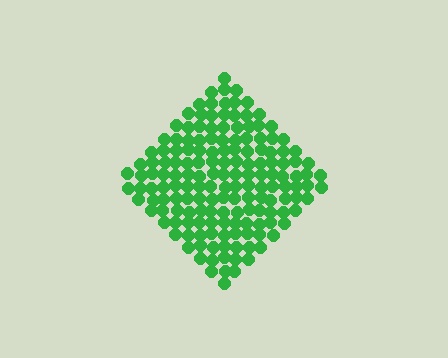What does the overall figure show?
The overall figure shows a diamond.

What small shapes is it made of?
It is made of small circles.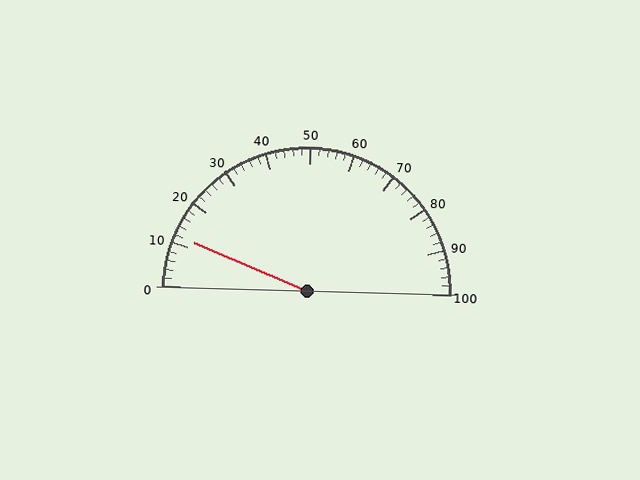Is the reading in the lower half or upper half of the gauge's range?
The reading is in the lower half of the range (0 to 100).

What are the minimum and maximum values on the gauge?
The gauge ranges from 0 to 100.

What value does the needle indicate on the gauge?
The needle indicates approximately 12.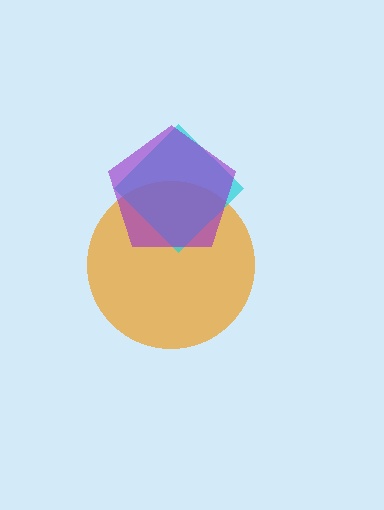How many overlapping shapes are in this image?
There are 3 overlapping shapes in the image.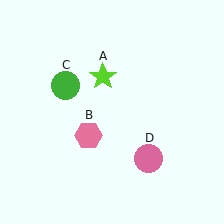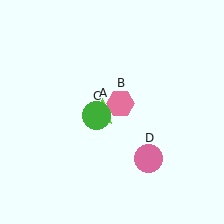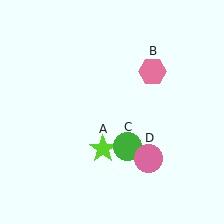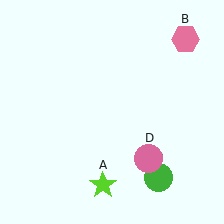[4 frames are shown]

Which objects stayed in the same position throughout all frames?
Pink circle (object D) remained stationary.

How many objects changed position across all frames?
3 objects changed position: lime star (object A), pink hexagon (object B), green circle (object C).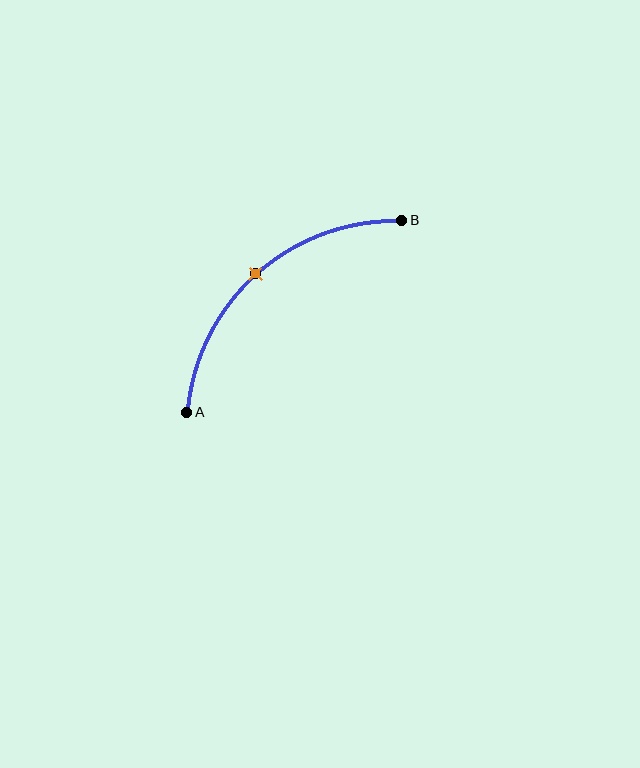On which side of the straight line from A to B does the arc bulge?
The arc bulges above and to the left of the straight line connecting A and B.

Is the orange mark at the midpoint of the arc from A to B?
Yes. The orange mark lies on the arc at equal arc-length from both A and B — it is the arc midpoint.